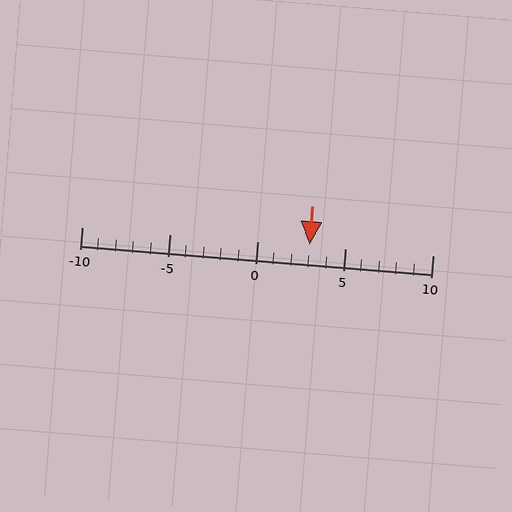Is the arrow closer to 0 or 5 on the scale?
The arrow is closer to 5.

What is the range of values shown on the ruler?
The ruler shows values from -10 to 10.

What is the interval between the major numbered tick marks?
The major tick marks are spaced 5 units apart.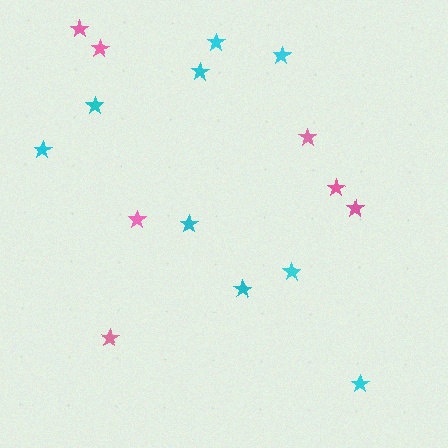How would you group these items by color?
There are 2 groups: one group of cyan stars (9) and one group of pink stars (7).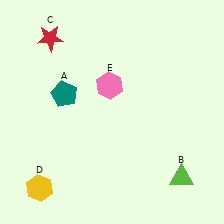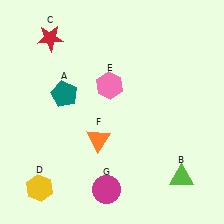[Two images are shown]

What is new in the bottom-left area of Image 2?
An orange triangle (F) was added in the bottom-left area of Image 2.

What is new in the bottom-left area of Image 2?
A magenta circle (G) was added in the bottom-left area of Image 2.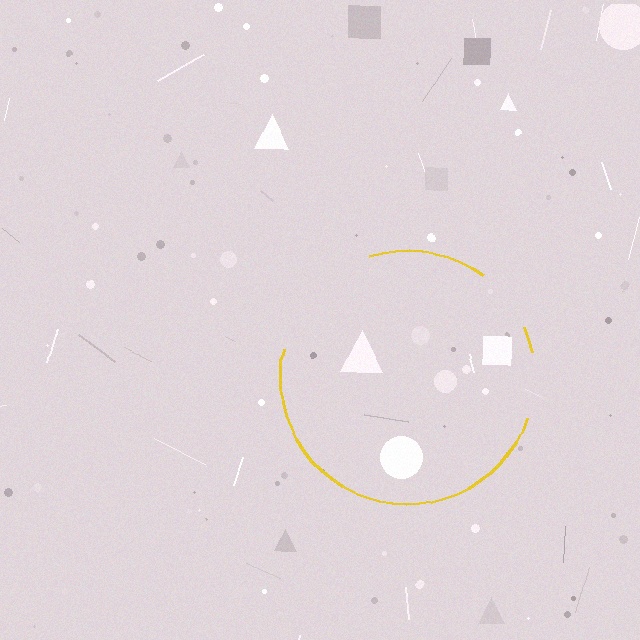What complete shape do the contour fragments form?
The contour fragments form a circle.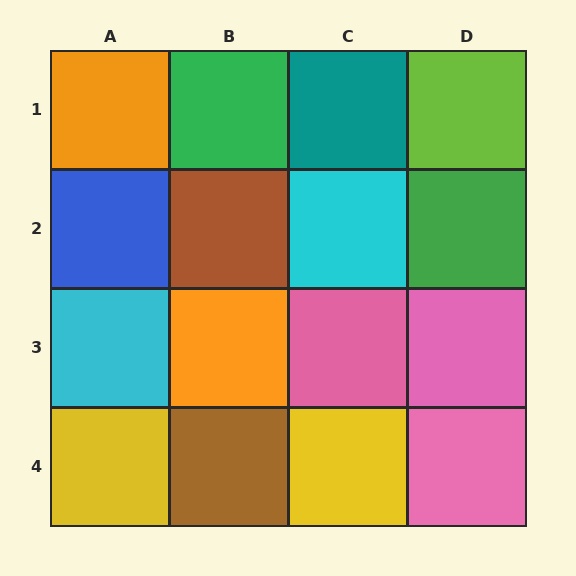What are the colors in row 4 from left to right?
Yellow, brown, yellow, pink.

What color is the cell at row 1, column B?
Green.